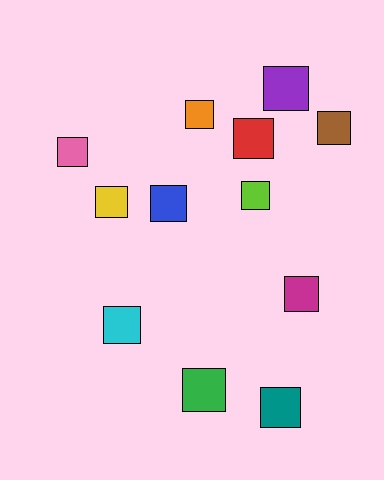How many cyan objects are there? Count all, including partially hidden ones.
There is 1 cyan object.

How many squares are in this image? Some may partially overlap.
There are 12 squares.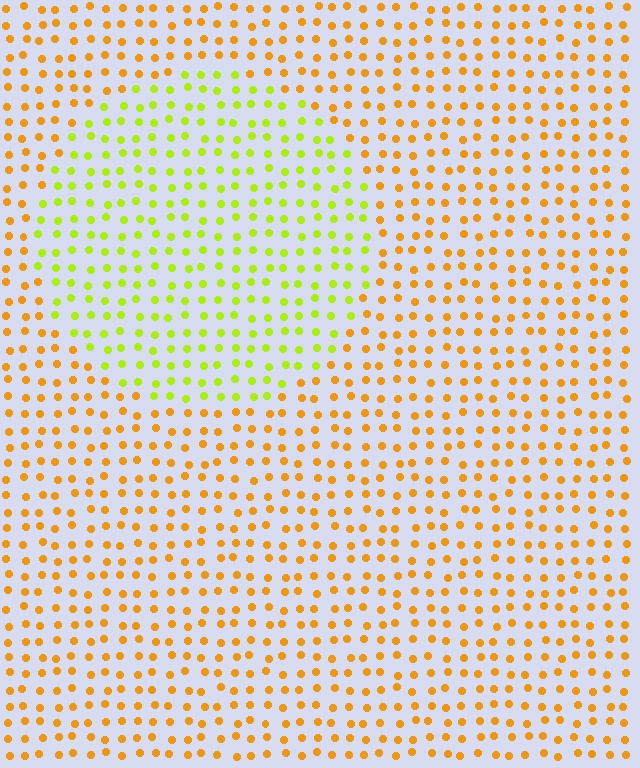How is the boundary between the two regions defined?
The boundary is defined purely by a slight shift in hue (about 42 degrees). Spacing, size, and orientation are identical on both sides.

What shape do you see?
I see a circle.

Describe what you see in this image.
The image is filled with small orange elements in a uniform arrangement. A circle-shaped region is visible where the elements are tinted to a slightly different hue, forming a subtle color boundary.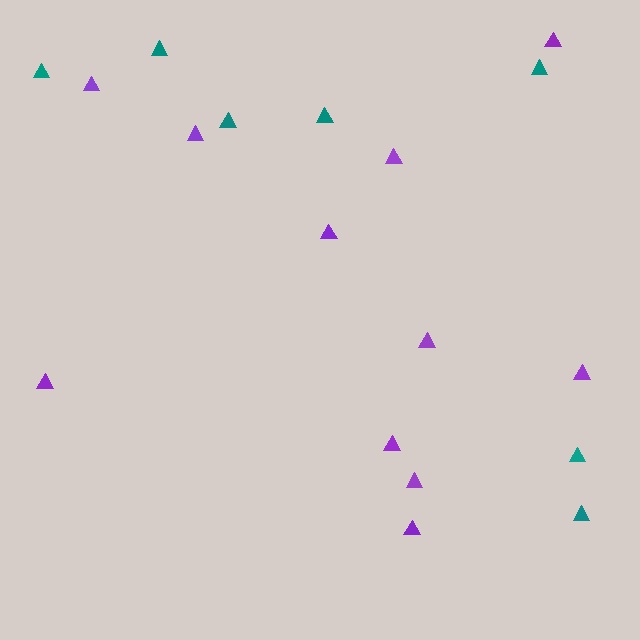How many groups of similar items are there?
There are 2 groups: one group of teal triangles (7) and one group of purple triangles (11).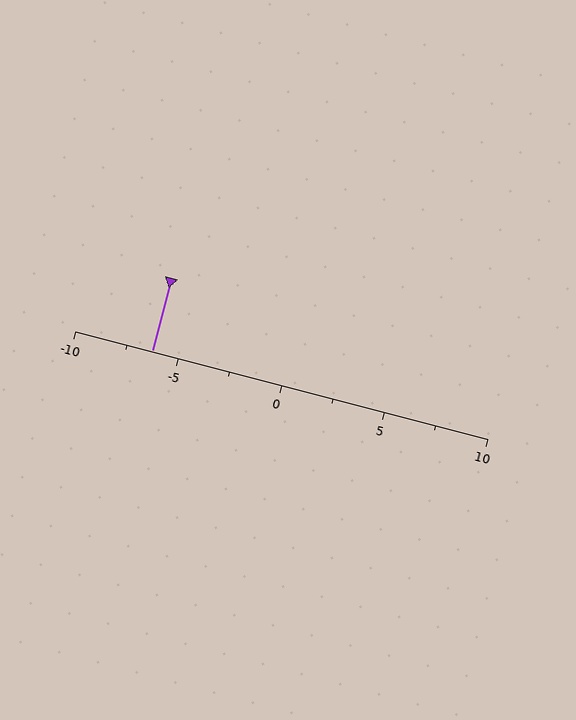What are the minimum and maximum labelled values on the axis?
The axis runs from -10 to 10.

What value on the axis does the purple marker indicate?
The marker indicates approximately -6.2.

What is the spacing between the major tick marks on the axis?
The major ticks are spaced 5 apart.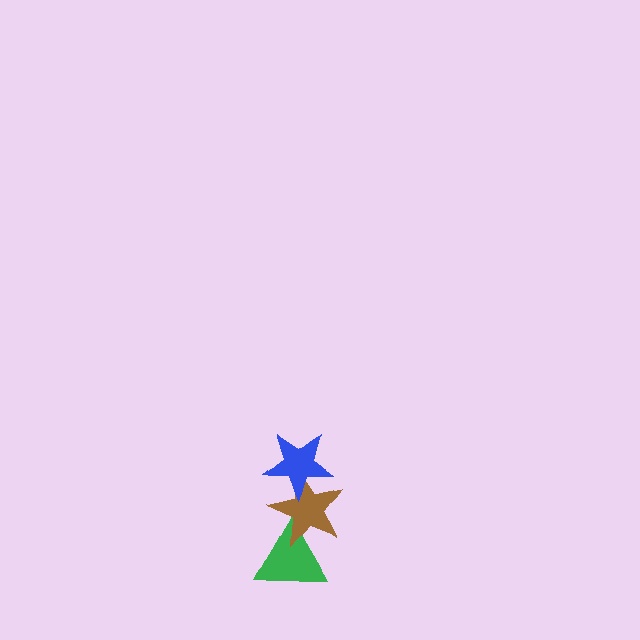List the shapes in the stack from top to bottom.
From top to bottom: the blue star, the brown star, the green triangle.